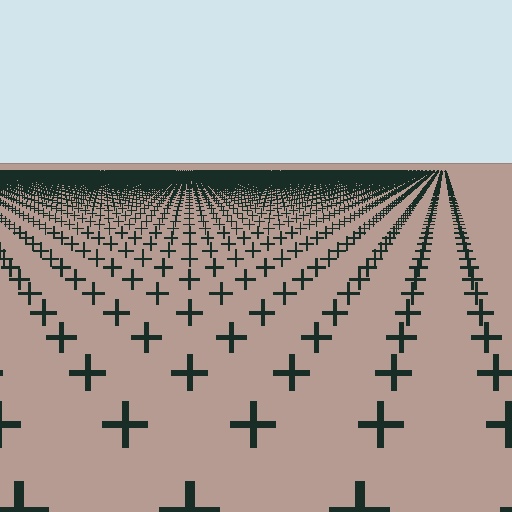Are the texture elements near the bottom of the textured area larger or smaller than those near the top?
Larger. Near the bottom, elements are closer to the viewer and appear at a bigger on-screen size.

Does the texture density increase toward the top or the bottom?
Density increases toward the top.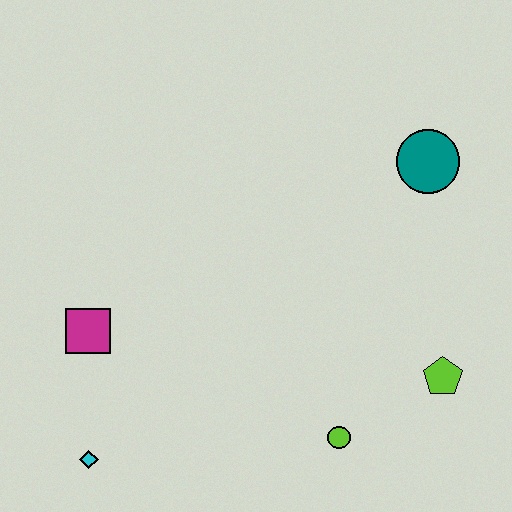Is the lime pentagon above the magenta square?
No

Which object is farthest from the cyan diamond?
The teal circle is farthest from the cyan diamond.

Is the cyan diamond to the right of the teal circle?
No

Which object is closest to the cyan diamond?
The magenta square is closest to the cyan diamond.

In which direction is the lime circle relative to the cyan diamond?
The lime circle is to the right of the cyan diamond.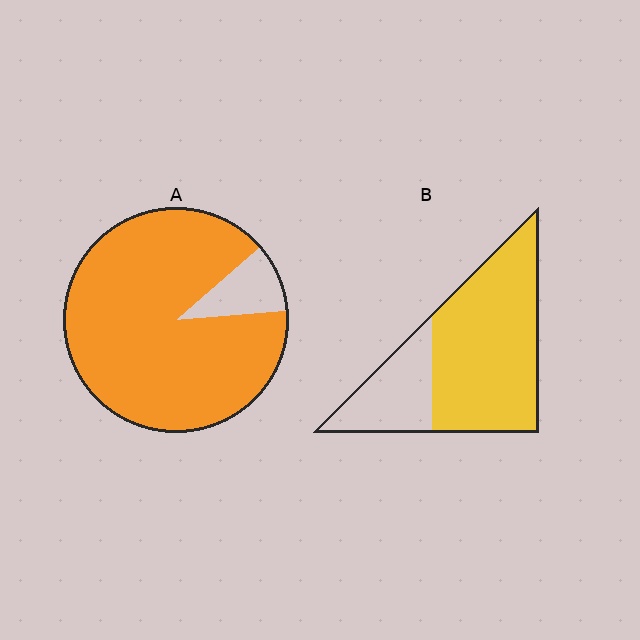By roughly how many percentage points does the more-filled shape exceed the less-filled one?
By roughly 20 percentage points (A over B).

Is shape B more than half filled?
Yes.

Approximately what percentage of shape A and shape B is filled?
A is approximately 90% and B is approximately 70%.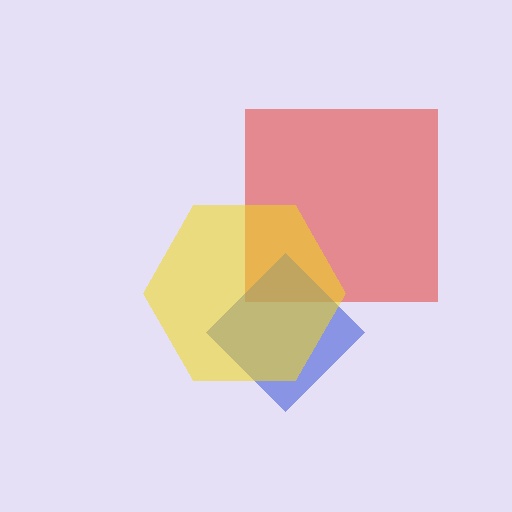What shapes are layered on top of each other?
The layered shapes are: a red square, a blue diamond, a yellow hexagon.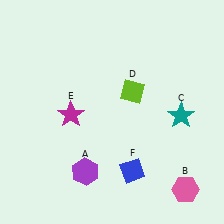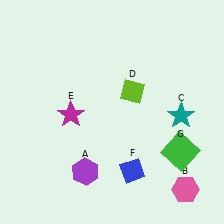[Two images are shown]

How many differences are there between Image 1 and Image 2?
There is 1 difference between the two images.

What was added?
A green square (G) was added in Image 2.